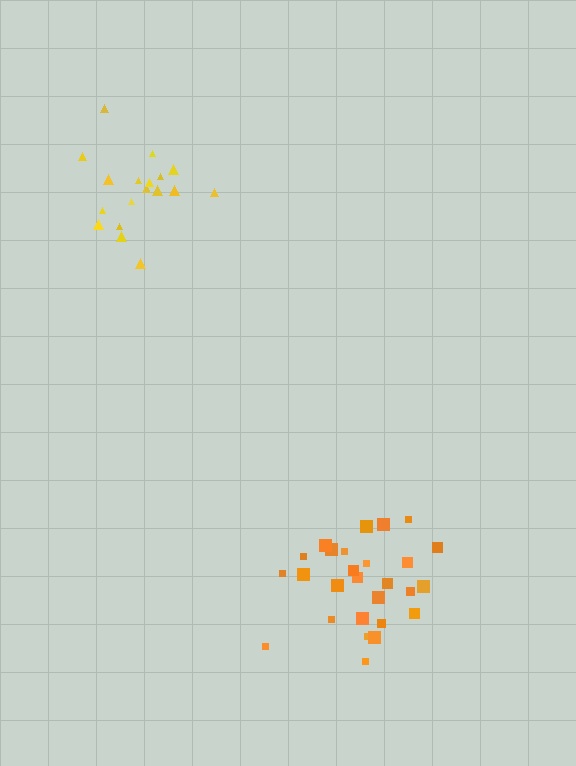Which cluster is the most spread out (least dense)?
Yellow.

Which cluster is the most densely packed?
Orange.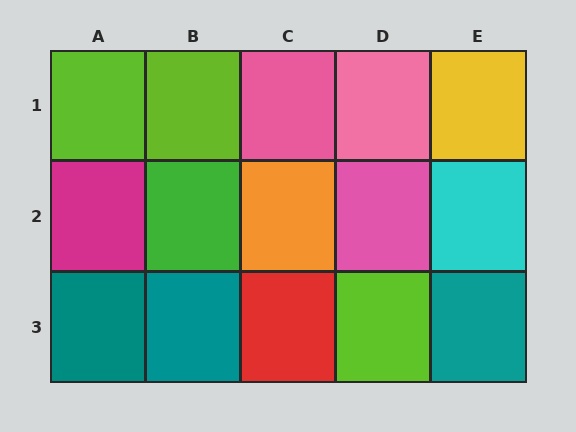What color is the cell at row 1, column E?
Yellow.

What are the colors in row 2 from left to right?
Magenta, green, orange, pink, cyan.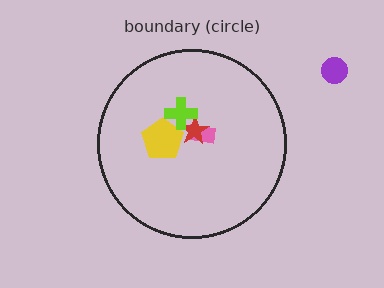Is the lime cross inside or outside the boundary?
Inside.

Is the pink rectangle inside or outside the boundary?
Inside.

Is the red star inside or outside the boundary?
Inside.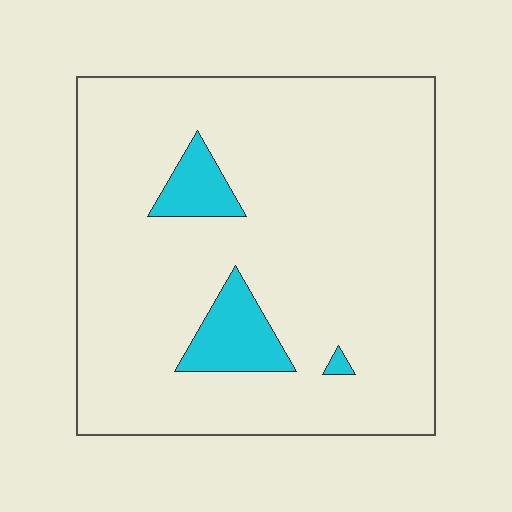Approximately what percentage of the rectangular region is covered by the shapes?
Approximately 10%.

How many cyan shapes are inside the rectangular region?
3.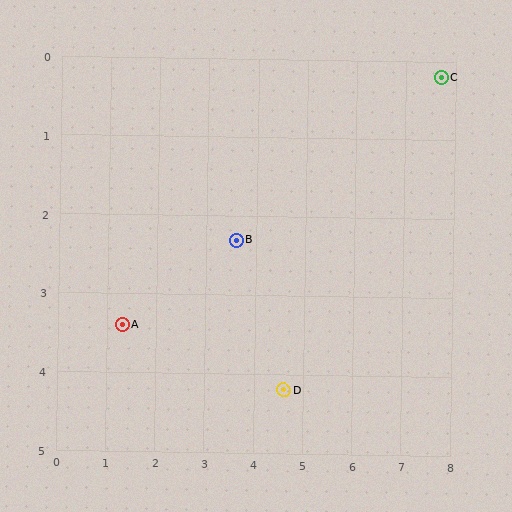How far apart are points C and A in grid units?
Points C and A are about 7.2 grid units apart.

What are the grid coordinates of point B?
Point B is at approximately (3.6, 2.3).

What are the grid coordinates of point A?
Point A is at approximately (1.3, 3.4).